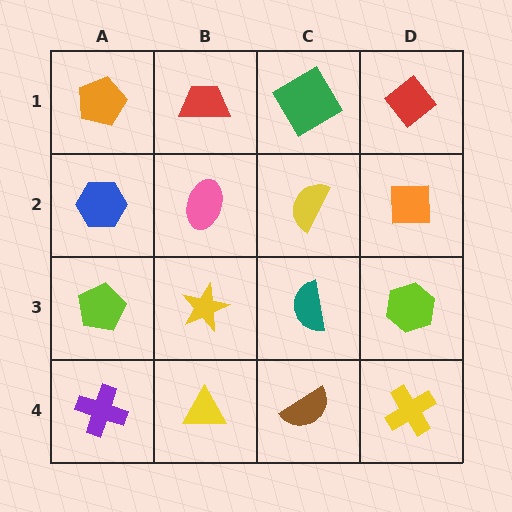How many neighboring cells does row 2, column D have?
3.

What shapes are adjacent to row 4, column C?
A teal semicircle (row 3, column C), a yellow triangle (row 4, column B), a yellow cross (row 4, column D).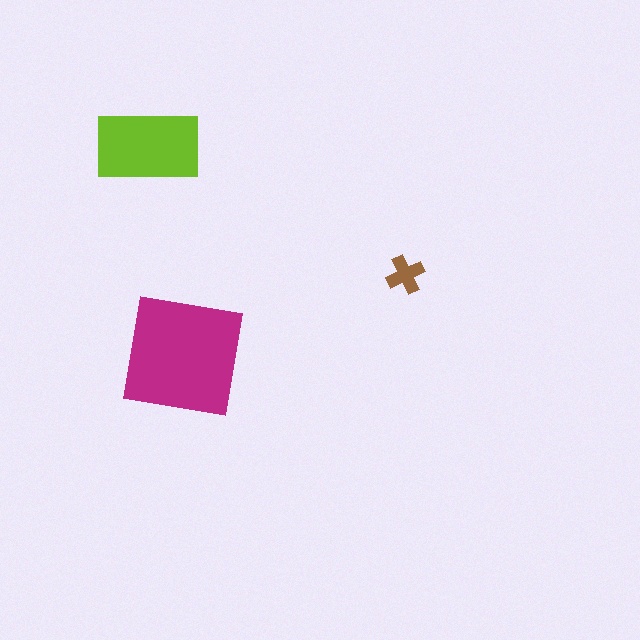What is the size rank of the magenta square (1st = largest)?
1st.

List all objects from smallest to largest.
The brown cross, the lime rectangle, the magenta square.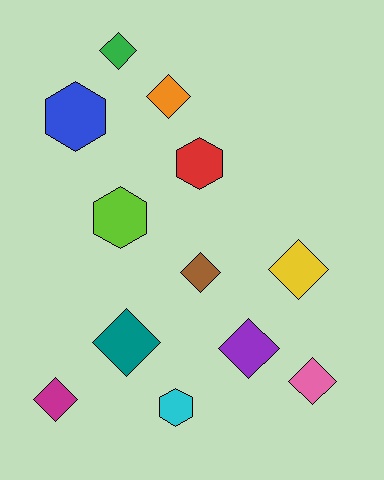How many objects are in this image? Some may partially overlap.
There are 12 objects.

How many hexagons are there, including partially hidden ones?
There are 4 hexagons.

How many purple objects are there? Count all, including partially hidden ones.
There is 1 purple object.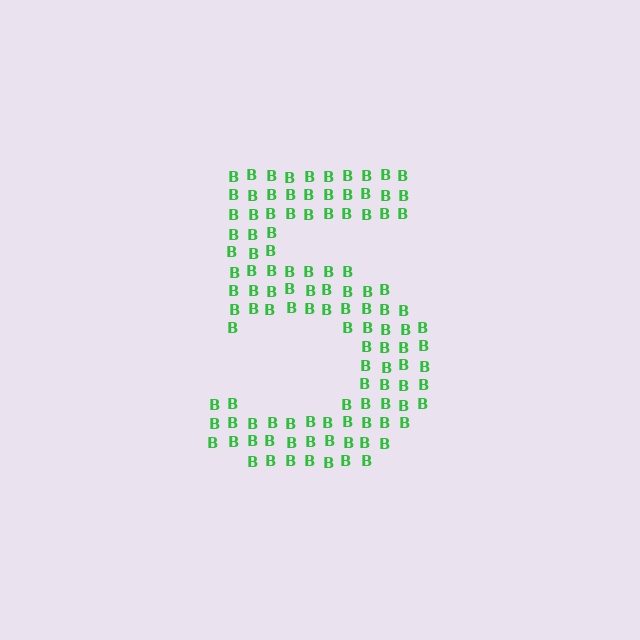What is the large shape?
The large shape is the digit 5.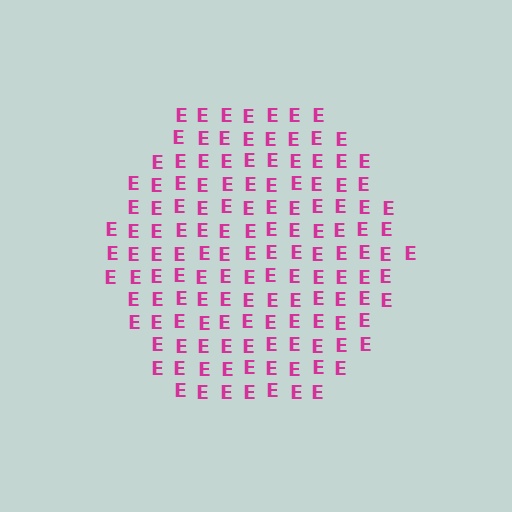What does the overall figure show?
The overall figure shows a hexagon.